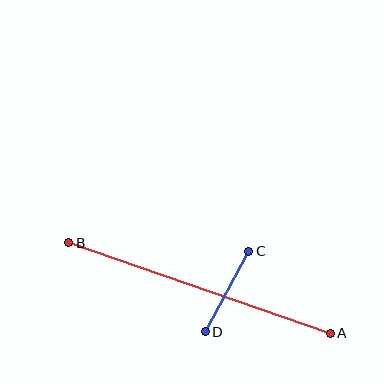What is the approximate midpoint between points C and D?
The midpoint is at approximately (227, 292) pixels.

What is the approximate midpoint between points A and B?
The midpoint is at approximately (200, 288) pixels.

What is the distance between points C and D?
The distance is approximately 92 pixels.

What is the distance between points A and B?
The distance is approximately 277 pixels.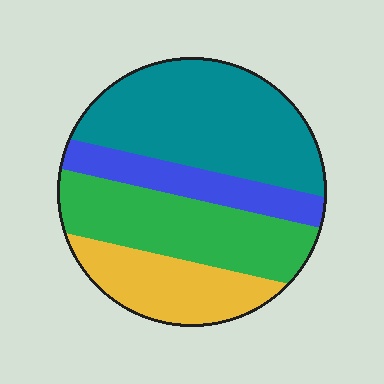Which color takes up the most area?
Teal, at roughly 40%.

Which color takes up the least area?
Blue, at roughly 15%.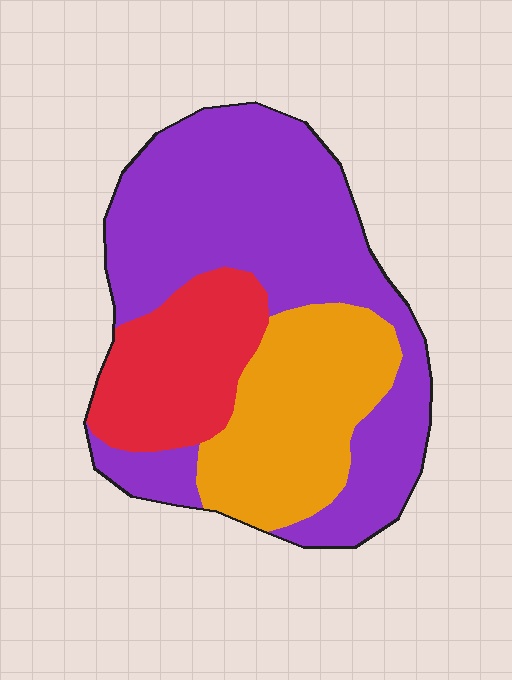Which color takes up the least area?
Red, at roughly 20%.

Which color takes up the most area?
Purple, at roughly 55%.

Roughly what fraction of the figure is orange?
Orange takes up about one quarter (1/4) of the figure.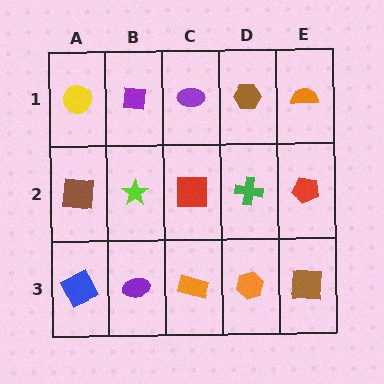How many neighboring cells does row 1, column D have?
3.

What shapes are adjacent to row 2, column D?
A brown hexagon (row 1, column D), an orange hexagon (row 3, column D), a red square (row 2, column C), a red pentagon (row 2, column E).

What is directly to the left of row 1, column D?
A purple ellipse.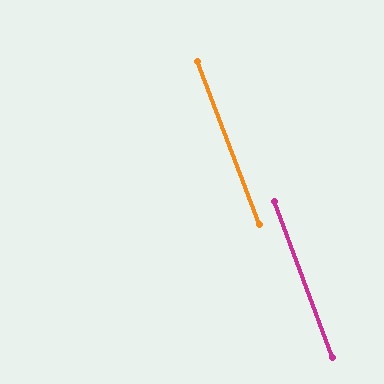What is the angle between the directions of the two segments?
Approximately 0 degrees.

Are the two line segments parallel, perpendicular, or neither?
Parallel — their directions differ by only 0.3°.